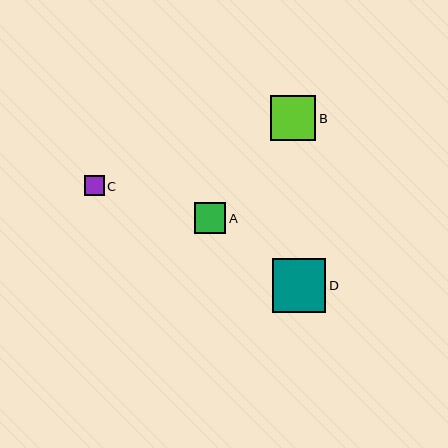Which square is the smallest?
Square C is the smallest with a size of approximately 20 pixels.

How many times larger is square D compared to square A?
Square D is approximately 1.7 times the size of square A.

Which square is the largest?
Square D is the largest with a size of approximately 53 pixels.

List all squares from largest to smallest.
From largest to smallest: D, B, A, C.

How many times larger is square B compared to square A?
Square B is approximately 1.4 times the size of square A.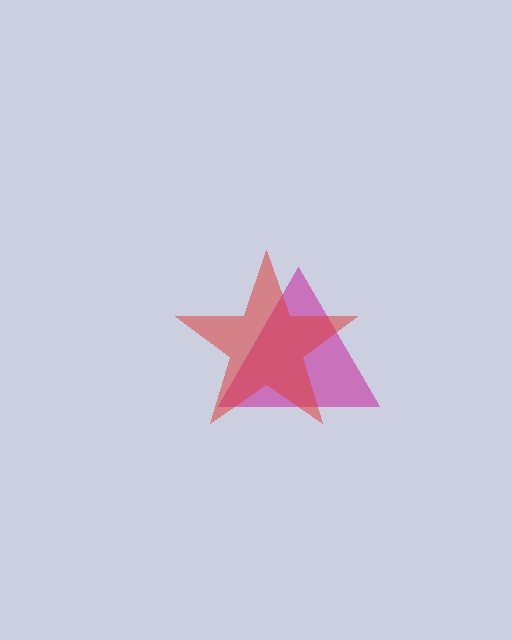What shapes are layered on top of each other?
The layered shapes are: a magenta triangle, a red star.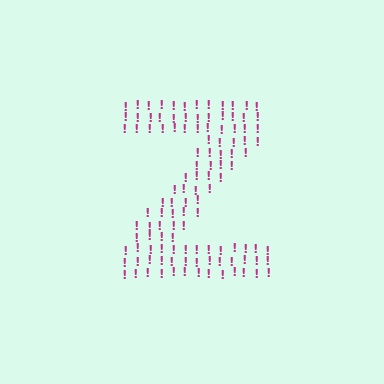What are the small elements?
The small elements are exclamation marks.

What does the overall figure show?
The overall figure shows the letter Z.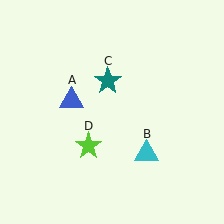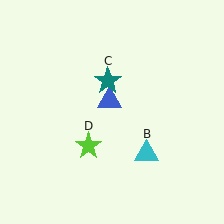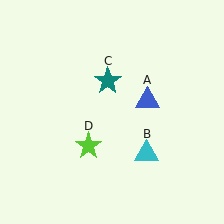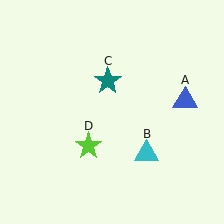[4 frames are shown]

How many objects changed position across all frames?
1 object changed position: blue triangle (object A).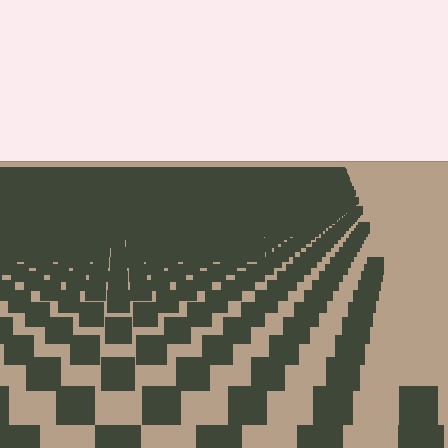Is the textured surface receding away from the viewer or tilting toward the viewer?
The surface is receding away from the viewer. Texture elements get smaller and denser toward the top.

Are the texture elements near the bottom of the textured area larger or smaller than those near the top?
Larger. Near the bottom, elements are closer to the viewer and appear at a bigger on-screen size.